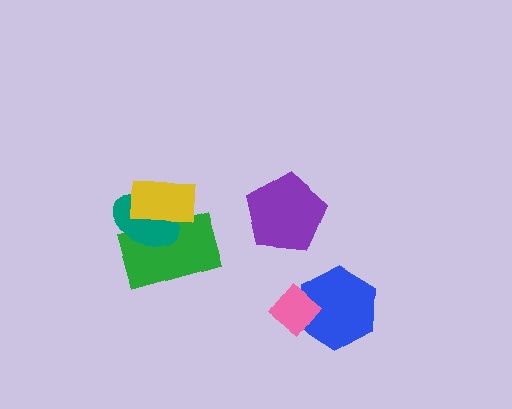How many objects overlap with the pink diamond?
1 object overlaps with the pink diamond.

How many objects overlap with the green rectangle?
2 objects overlap with the green rectangle.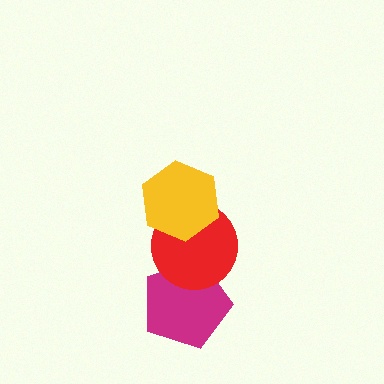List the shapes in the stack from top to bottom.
From top to bottom: the yellow hexagon, the red circle, the magenta pentagon.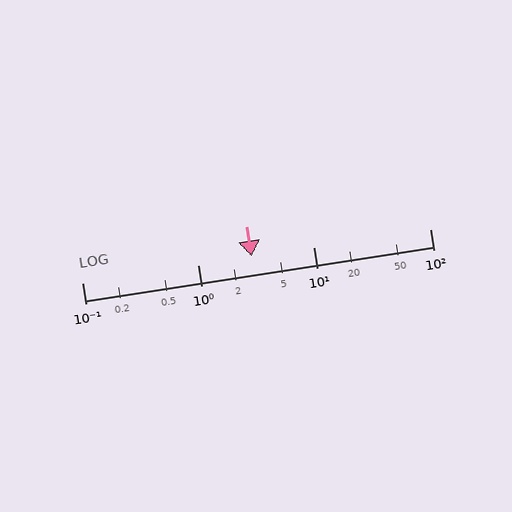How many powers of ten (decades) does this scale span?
The scale spans 3 decades, from 0.1 to 100.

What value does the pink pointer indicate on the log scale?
The pointer indicates approximately 2.9.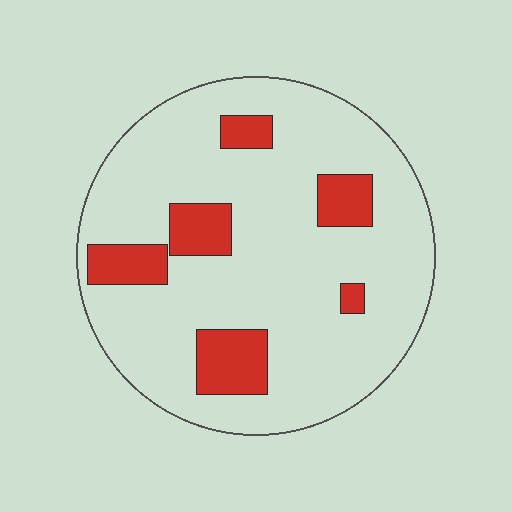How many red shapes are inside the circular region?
6.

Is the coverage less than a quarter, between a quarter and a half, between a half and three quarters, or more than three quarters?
Less than a quarter.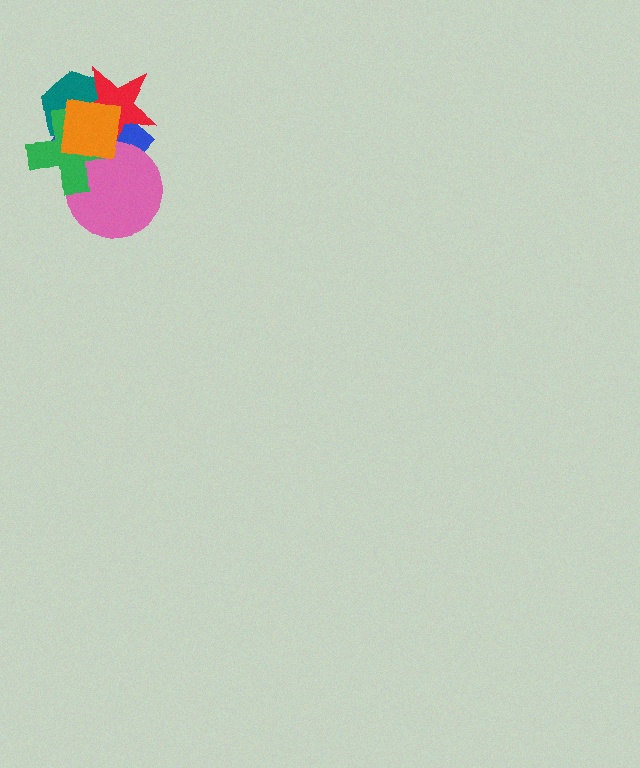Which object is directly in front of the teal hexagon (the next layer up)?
The red star is directly in front of the teal hexagon.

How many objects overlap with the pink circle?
4 objects overlap with the pink circle.